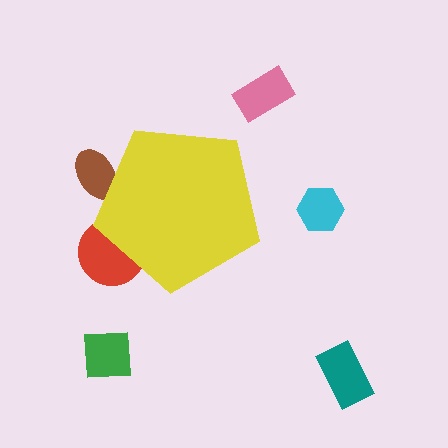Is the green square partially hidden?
No, the green square is fully visible.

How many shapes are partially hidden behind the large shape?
2 shapes are partially hidden.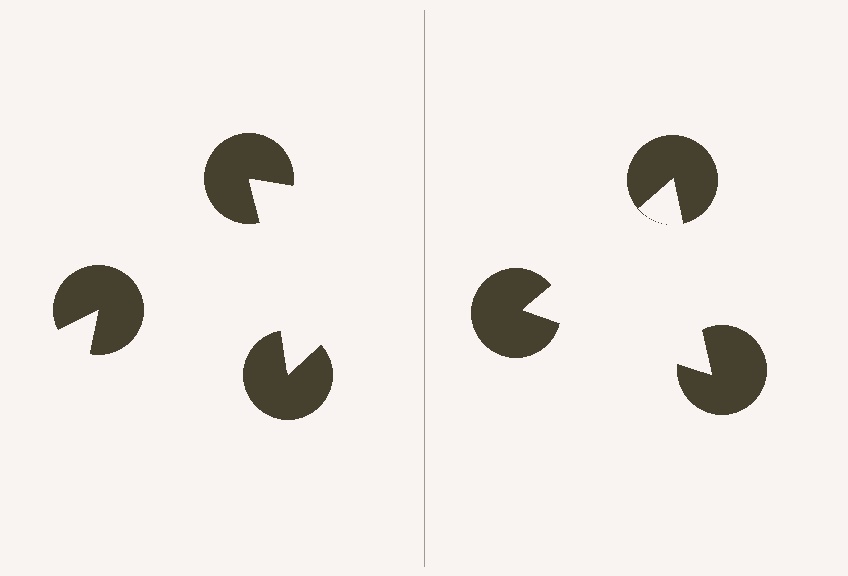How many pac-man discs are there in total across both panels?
6 — 3 on each side.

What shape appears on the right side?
An illusory triangle.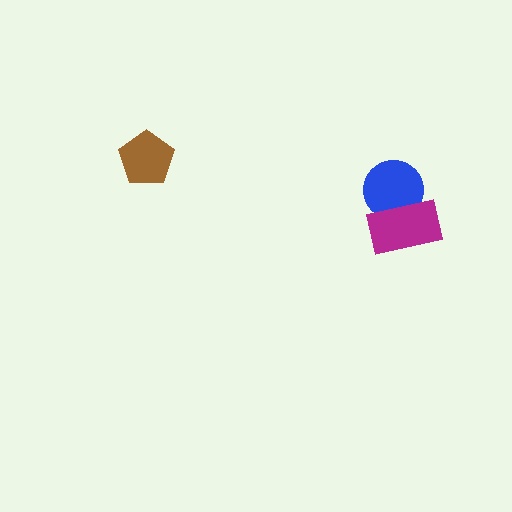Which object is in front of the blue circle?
The magenta rectangle is in front of the blue circle.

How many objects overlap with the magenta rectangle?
1 object overlaps with the magenta rectangle.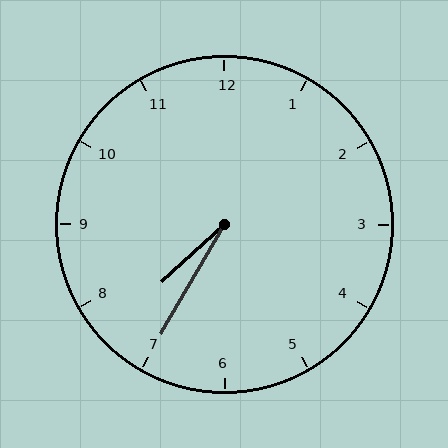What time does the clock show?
7:35.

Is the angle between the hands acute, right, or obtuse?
It is acute.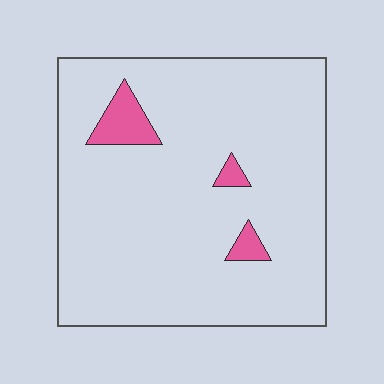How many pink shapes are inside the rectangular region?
3.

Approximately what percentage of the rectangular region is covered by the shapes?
Approximately 5%.